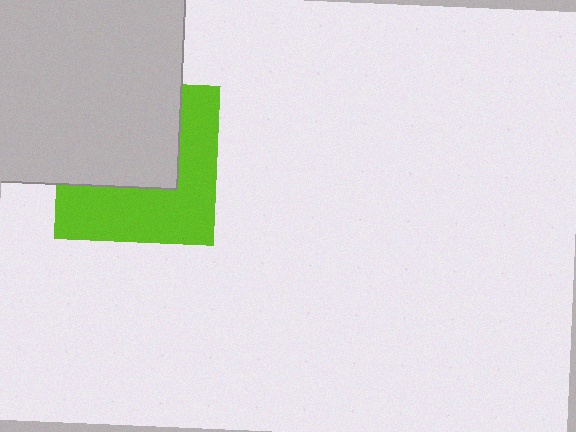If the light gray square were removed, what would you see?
You would see the complete lime square.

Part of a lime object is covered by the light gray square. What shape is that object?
It is a square.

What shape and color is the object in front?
The object in front is a light gray square.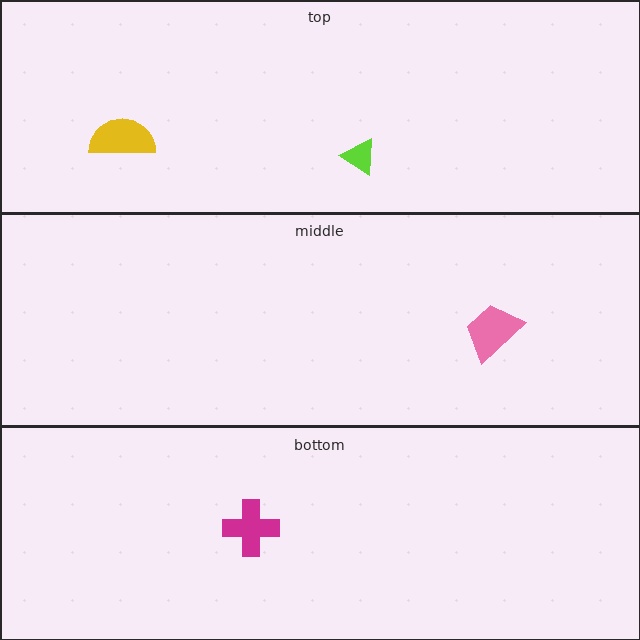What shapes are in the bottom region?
The magenta cross.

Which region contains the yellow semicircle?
The top region.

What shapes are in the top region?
The yellow semicircle, the lime triangle.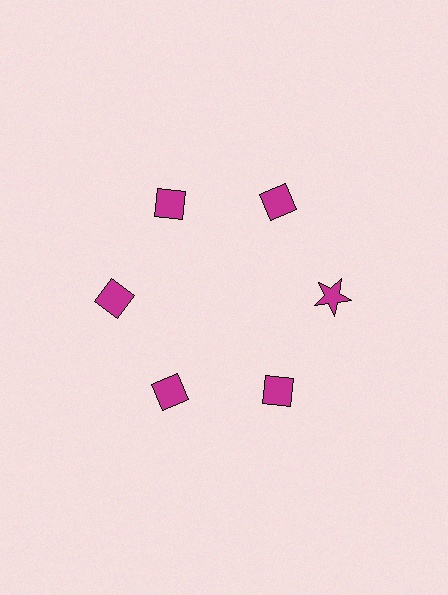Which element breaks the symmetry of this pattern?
The magenta star at roughly the 3 o'clock position breaks the symmetry. All other shapes are magenta diamonds.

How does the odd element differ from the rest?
It has a different shape: star instead of diamond.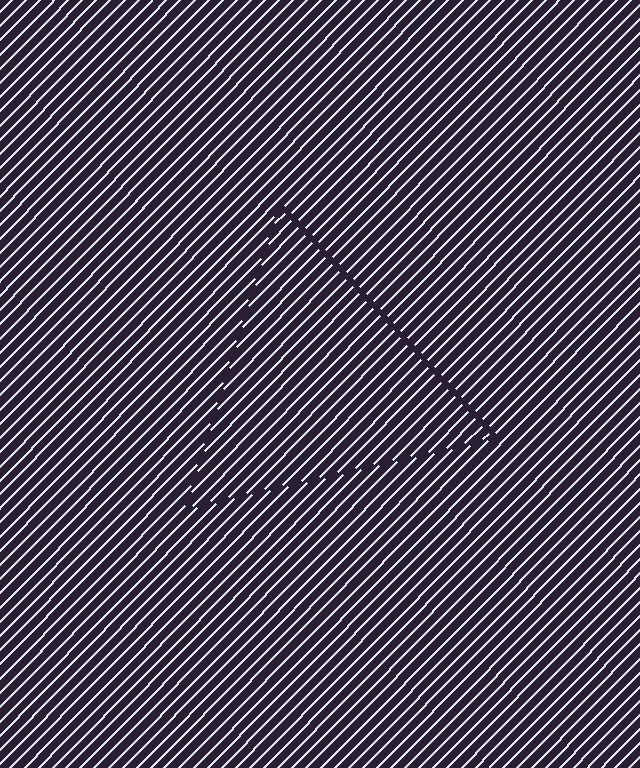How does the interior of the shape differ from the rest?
The interior of the shape contains the same grating, shifted by half a period — the contour is defined by the phase discontinuity where line-ends from the inner and outer gratings abut.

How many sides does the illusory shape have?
3 sides — the line-ends trace a triangle.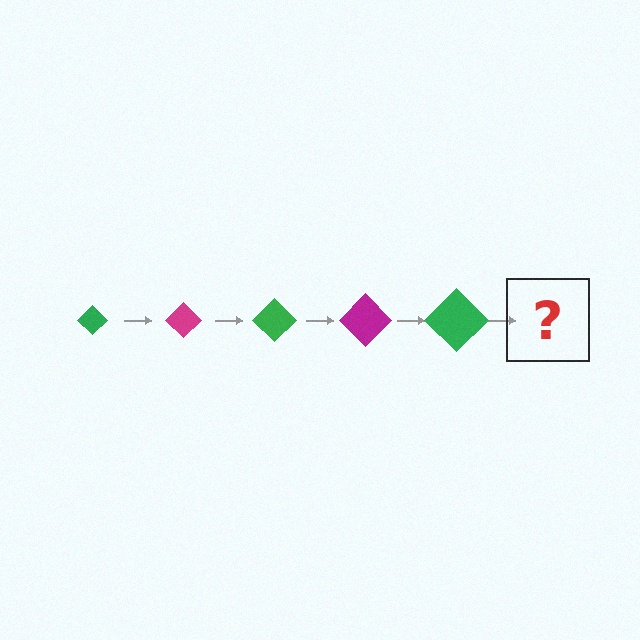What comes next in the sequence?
The next element should be a magenta diamond, larger than the previous one.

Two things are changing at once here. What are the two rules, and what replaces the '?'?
The two rules are that the diamond grows larger each step and the color cycles through green and magenta. The '?' should be a magenta diamond, larger than the previous one.